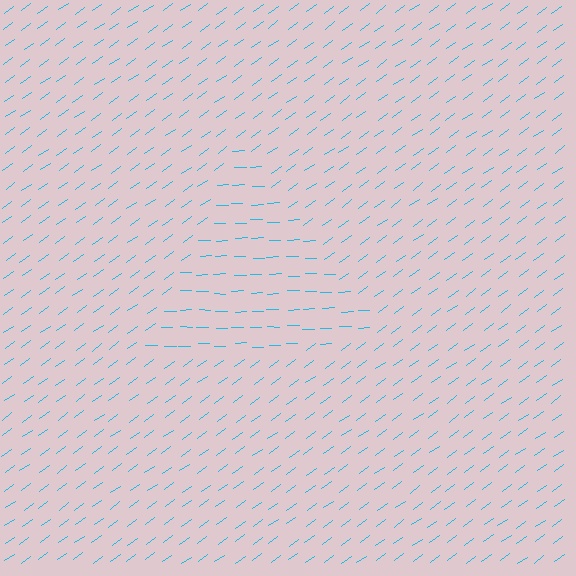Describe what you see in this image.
The image is filled with small cyan line segments. A triangle region in the image has lines oriented differently from the surrounding lines, creating a visible texture boundary.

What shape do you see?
I see a triangle.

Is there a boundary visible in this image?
Yes, there is a texture boundary formed by a change in line orientation.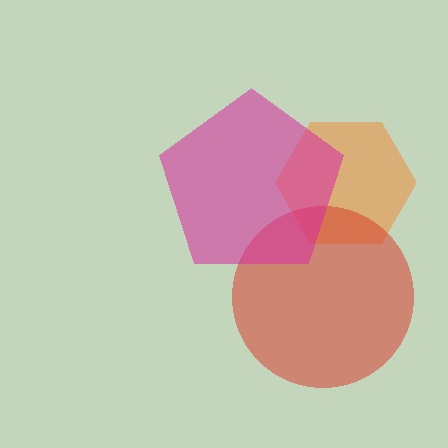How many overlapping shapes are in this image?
There are 3 overlapping shapes in the image.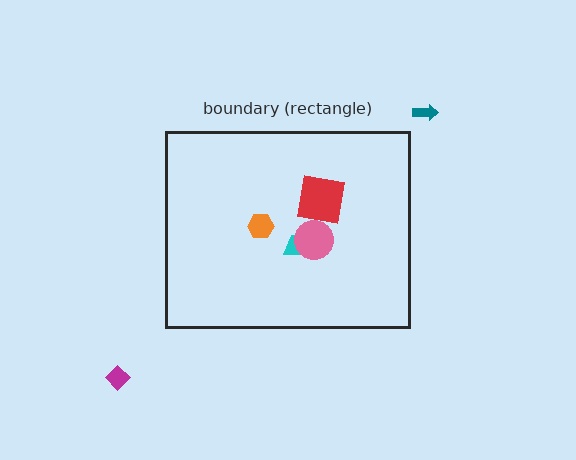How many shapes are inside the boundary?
4 inside, 2 outside.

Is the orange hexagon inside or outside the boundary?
Inside.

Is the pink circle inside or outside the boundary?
Inside.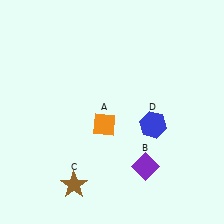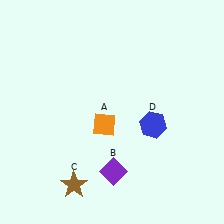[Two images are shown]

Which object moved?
The purple diamond (B) moved left.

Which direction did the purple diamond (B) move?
The purple diamond (B) moved left.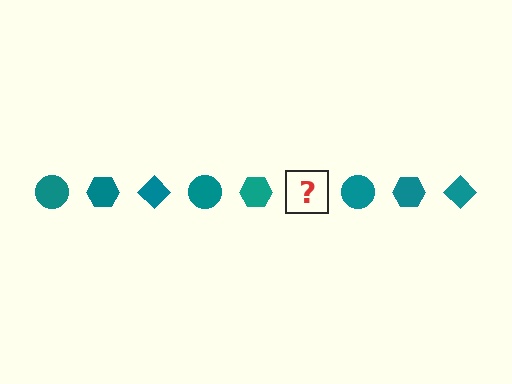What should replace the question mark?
The question mark should be replaced with a teal diamond.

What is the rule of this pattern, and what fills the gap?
The rule is that the pattern cycles through circle, hexagon, diamond shapes in teal. The gap should be filled with a teal diamond.